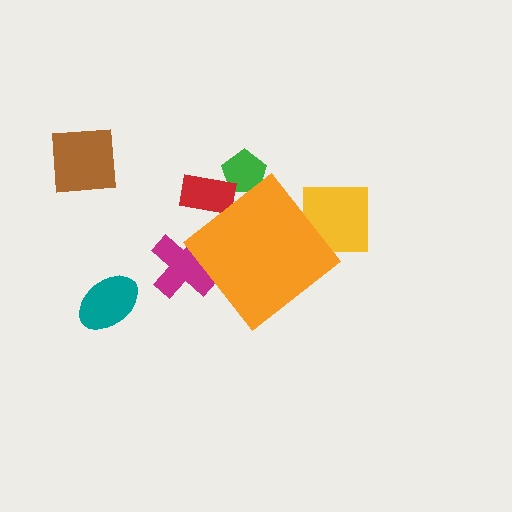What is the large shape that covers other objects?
An orange diamond.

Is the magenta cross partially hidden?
Yes, the magenta cross is partially hidden behind the orange diamond.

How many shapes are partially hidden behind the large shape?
4 shapes are partially hidden.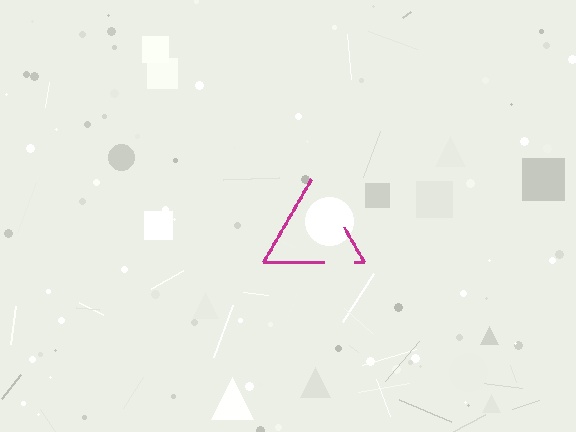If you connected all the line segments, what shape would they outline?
They would outline a triangle.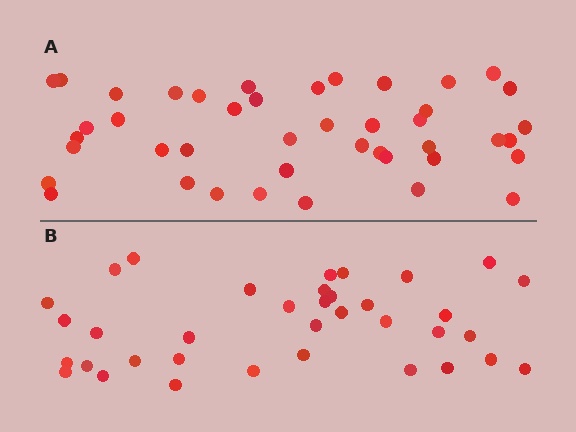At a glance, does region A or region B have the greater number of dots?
Region A (the top region) has more dots.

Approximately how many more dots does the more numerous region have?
Region A has roughly 8 or so more dots than region B.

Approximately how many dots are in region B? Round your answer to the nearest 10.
About 40 dots. (The exact count is 36, which rounds to 40.)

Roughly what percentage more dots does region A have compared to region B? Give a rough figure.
About 20% more.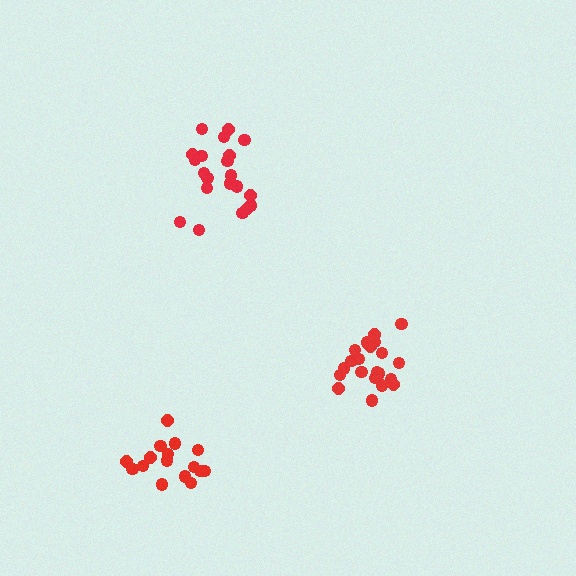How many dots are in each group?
Group 1: 21 dots, Group 2: 21 dots, Group 3: 16 dots (58 total).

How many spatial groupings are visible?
There are 3 spatial groupings.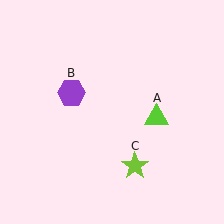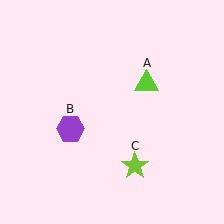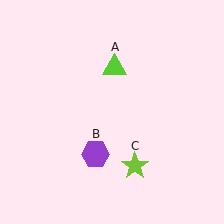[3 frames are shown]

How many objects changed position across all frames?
2 objects changed position: lime triangle (object A), purple hexagon (object B).